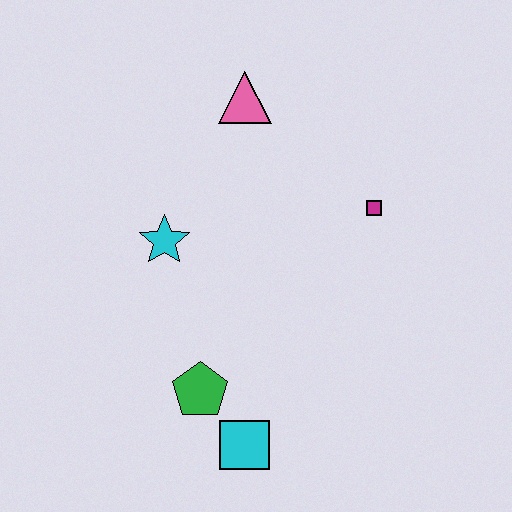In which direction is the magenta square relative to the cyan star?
The magenta square is to the right of the cyan star.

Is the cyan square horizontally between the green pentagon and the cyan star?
No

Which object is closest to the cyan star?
The green pentagon is closest to the cyan star.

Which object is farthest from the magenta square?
The cyan square is farthest from the magenta square.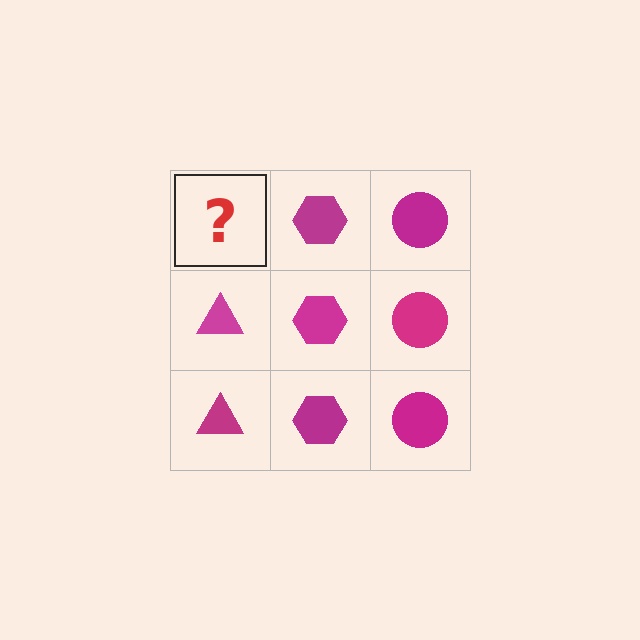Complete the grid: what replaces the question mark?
The question mark should be replaced with a magenta triangle.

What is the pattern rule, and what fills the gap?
The rule is that each column has a consistent shape. The gap should be filled with a magenta triangle.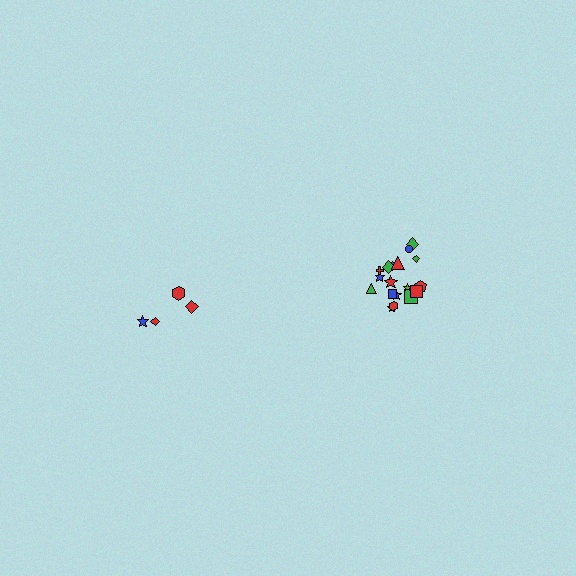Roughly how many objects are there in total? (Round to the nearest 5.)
Roughly 20 objects in total.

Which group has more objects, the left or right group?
The right group.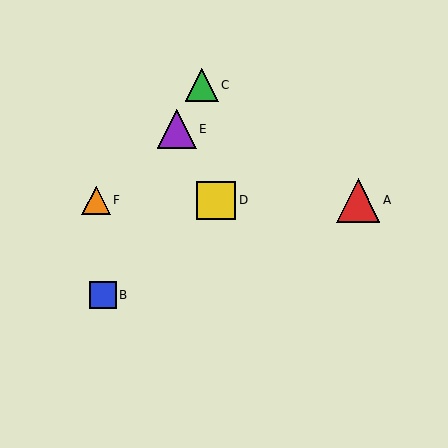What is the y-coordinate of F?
Object F is at y≈200.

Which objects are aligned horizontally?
Objects A, D, F are aligned horizontally.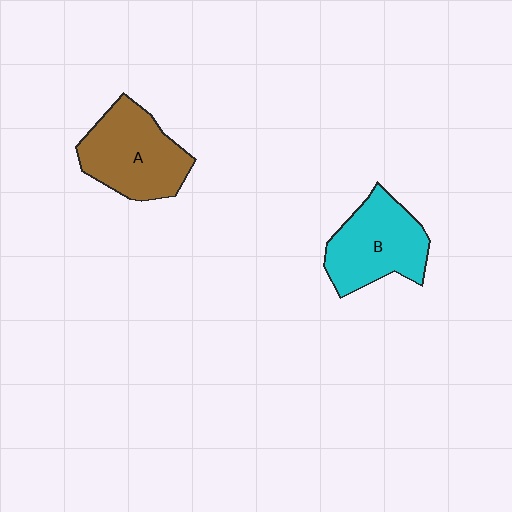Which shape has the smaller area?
Shape B (cyan).